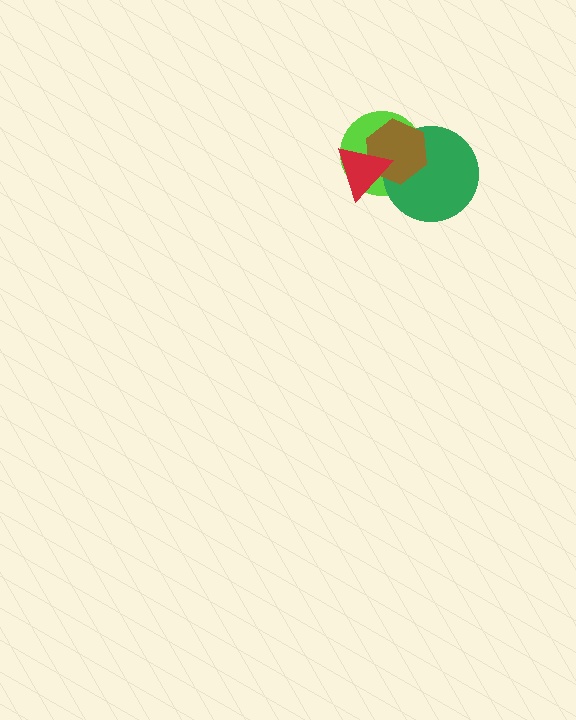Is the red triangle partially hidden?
No, no other shape covers it.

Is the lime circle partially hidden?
Yes, it is partially covered by another shape.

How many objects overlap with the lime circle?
3 objects overlap with the lime circle.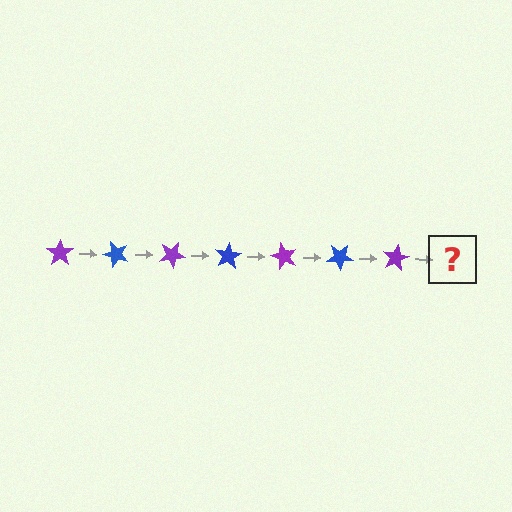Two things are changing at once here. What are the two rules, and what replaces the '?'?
The two rules are that it rotates 50 degrees each step and the color cycles through purple and blue. The '?' should be a blue star, rotated 350 degrees from the start.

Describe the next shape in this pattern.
It should be a blue star, rotated 350 degrees from the start.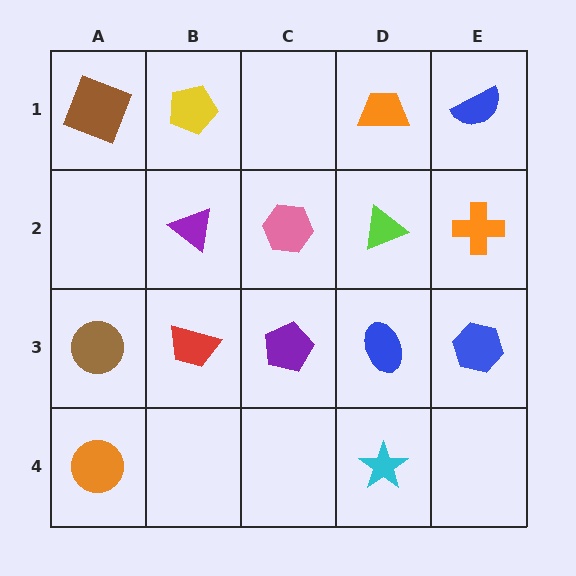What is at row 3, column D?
A blue ellipse.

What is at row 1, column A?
A brown square.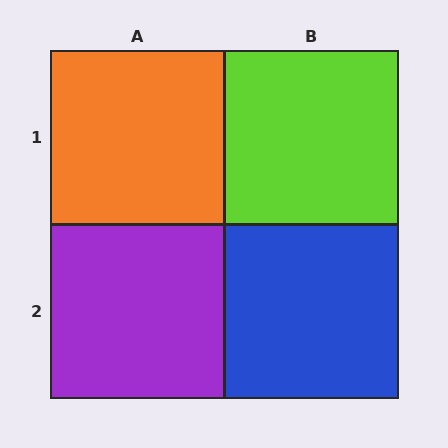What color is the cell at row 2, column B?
Blue.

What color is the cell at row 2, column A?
Purple.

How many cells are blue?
1 cell is blue.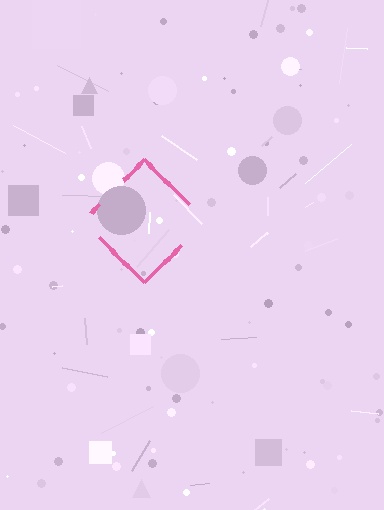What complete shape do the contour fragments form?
The contour fragments form a diamond.